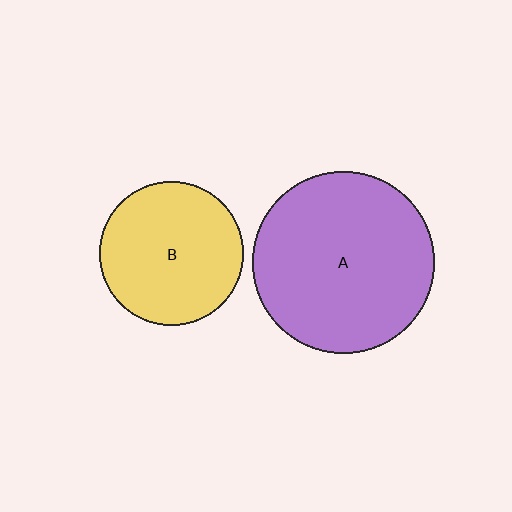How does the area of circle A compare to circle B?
Approximately 1.6 times.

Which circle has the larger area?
Circle A (purple).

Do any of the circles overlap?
No, none of the circles overlap.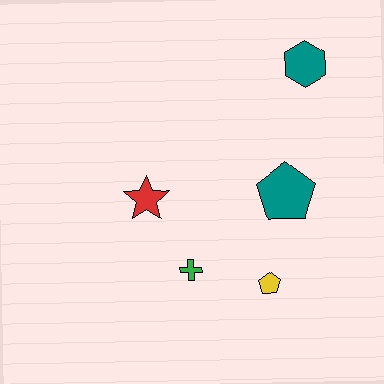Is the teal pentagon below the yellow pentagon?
No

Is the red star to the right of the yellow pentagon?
No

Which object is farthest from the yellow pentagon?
The teal hexagon is farthest from the yellow pentagon.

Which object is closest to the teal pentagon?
The yellow pentagon is closest to the teal pentagon.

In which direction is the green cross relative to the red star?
The green cross is below the red star.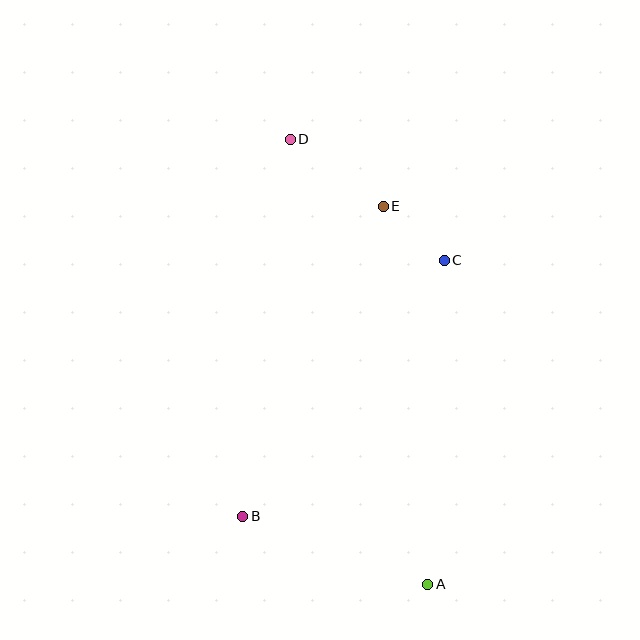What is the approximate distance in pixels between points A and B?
The distance between A and B is approximately 197 pixels.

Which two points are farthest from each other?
Points A and D are farthest from each other.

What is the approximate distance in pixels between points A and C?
The distance between A and C is approximately 324 pixels.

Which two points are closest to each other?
Points C and E are closest to each other.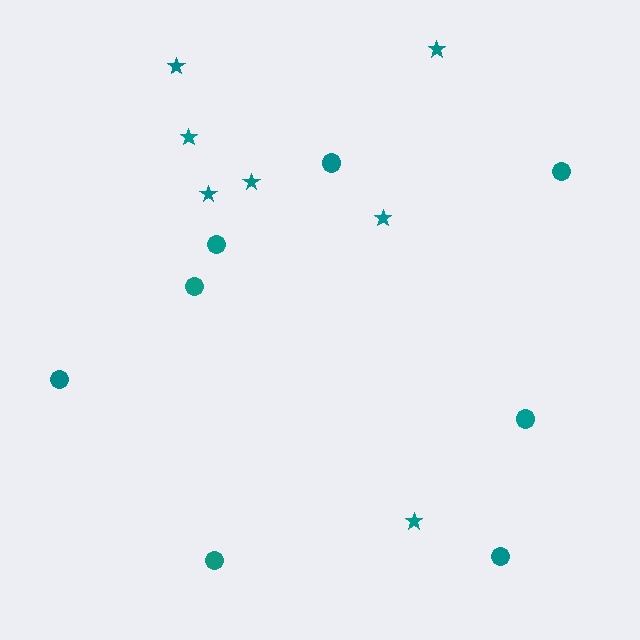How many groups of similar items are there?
There are 2 groups: one group of circles (8) and one group of stars (7).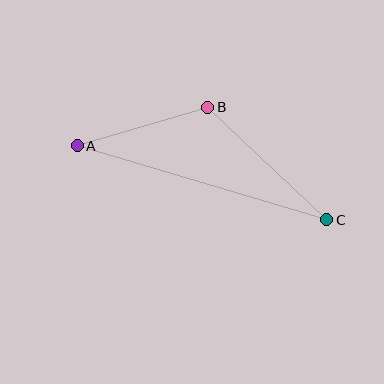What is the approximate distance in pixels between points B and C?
The distance between B and C is approximately 164 pixels.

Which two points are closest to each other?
Points A and B are closest to each other.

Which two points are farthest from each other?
Points A and C are farthest from each other.